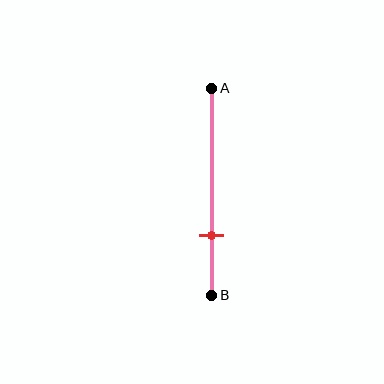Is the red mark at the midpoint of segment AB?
No, the mark is at about 70% from A, not at the 50% midpoint.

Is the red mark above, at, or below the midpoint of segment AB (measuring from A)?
The red mark is below the midpoint of segment AB.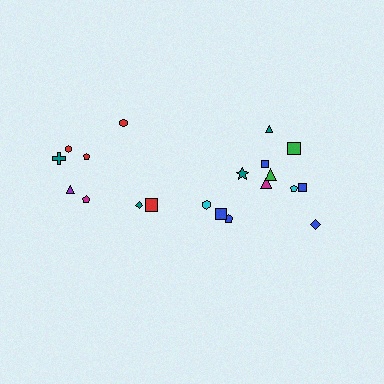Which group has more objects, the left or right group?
The right group.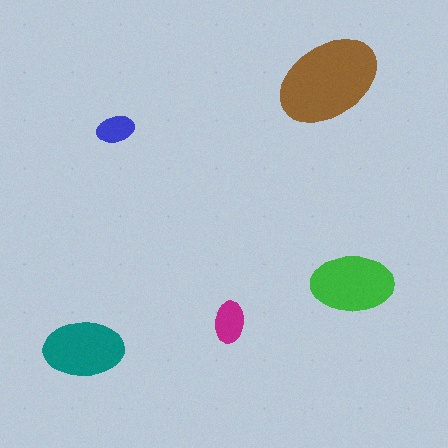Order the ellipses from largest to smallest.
the brown one, the green one, the teal one, the magenta one, the blue one.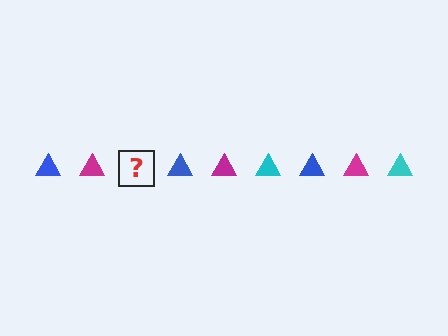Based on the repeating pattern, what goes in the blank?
The blank should be a cyan triangle.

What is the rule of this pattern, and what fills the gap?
The rule is that the pattern cycles through blue, magenta, cyan triangles. The gap should be filled with a cyan triangle.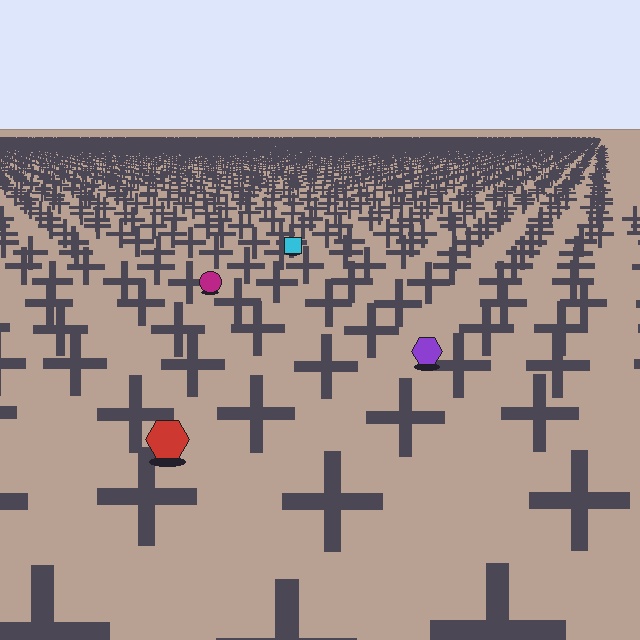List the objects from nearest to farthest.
From nearest to farthest: the red hexagon, the purple hexagon, the magenta circle, the cyan square.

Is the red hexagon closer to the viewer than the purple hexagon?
Yes. The red hexagon is closer — you can tell from the texture gradient: the ground texture is coarser near it.